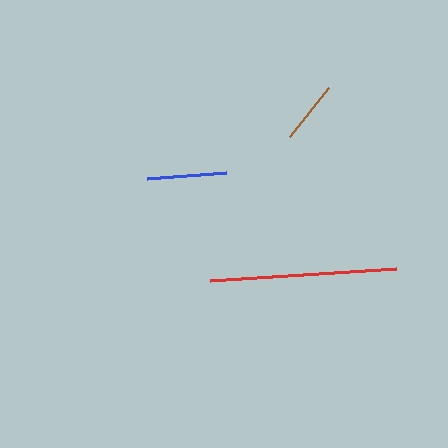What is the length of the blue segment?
The blue segment is approximately 79 pixels long.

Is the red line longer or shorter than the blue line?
The red line is longer than the blue line.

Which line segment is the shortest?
The brown line is the shortest at approximately 63 pixels.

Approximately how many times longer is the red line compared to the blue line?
The red line is approximately 2.4 times the length of the blue line.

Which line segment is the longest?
The red line is the longest at approximately 187 pixels.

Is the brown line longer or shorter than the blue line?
The blue line is longer than the brown line.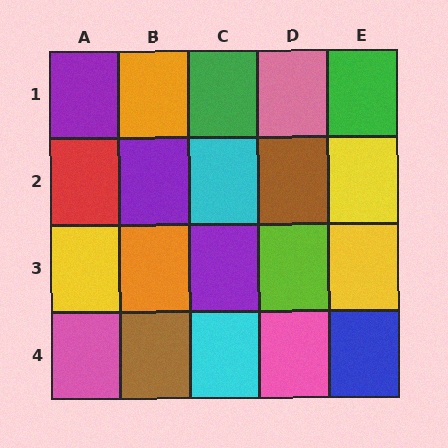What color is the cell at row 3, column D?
Lime.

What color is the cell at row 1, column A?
Purple.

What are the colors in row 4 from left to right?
Pink, brown, cyan, pink, blue.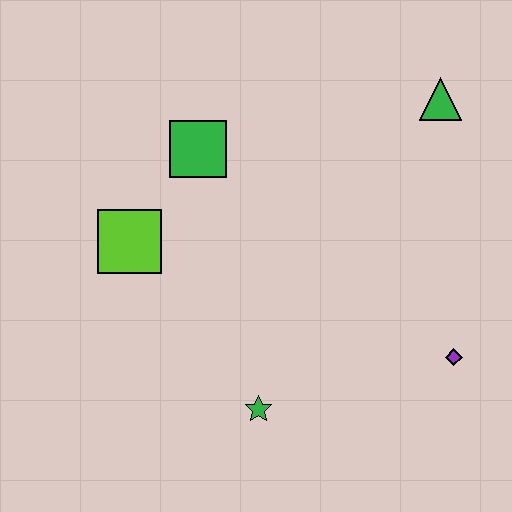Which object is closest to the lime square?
The green square is closest to the lime square.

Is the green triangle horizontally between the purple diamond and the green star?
Yes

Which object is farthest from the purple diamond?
The lime square is farthest from the purple diamond.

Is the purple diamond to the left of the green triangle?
No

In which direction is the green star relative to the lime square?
The green star is below the lime square.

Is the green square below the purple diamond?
No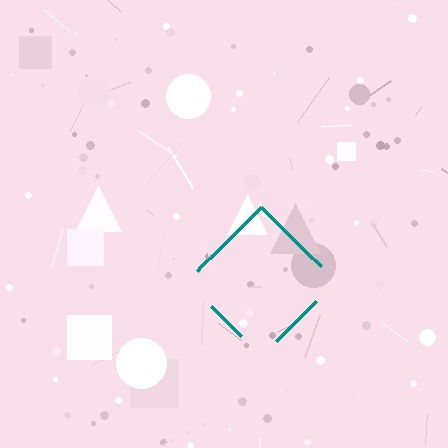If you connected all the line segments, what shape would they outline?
They would outline a diamond.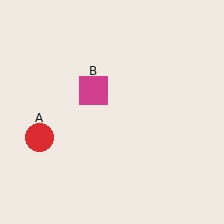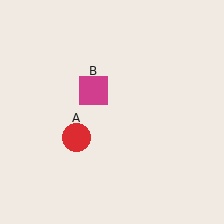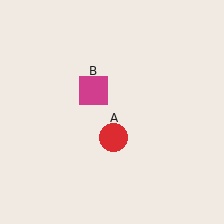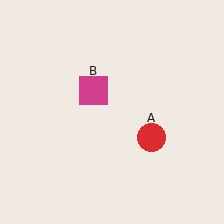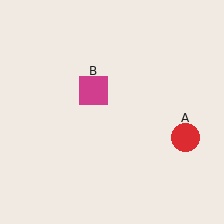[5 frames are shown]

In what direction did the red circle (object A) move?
The red circle (object A) moved right.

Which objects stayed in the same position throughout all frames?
Magenta square (object B) remained stationary.